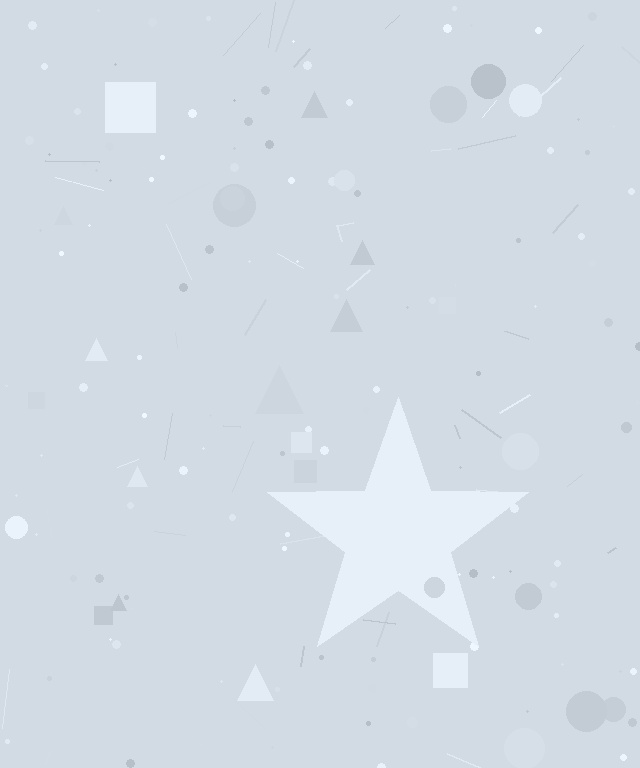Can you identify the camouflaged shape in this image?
The camouflaged shape is a star.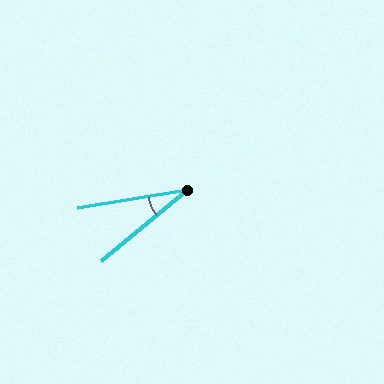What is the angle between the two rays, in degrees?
Approximately 30 degrees.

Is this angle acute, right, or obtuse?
It is acute.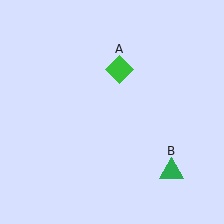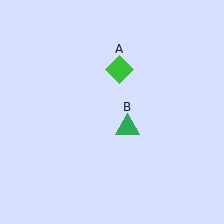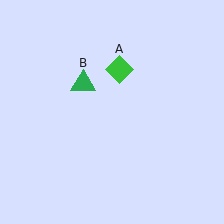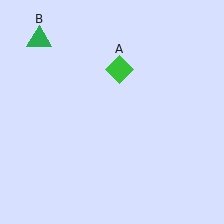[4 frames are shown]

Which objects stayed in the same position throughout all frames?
Green diamond (object A) remained stationary.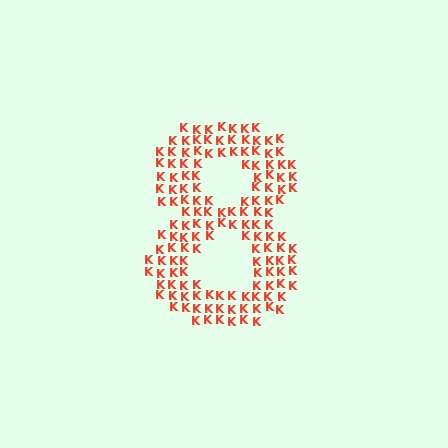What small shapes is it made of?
It is made of small letter K's.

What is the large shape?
The large shape is the digit 8.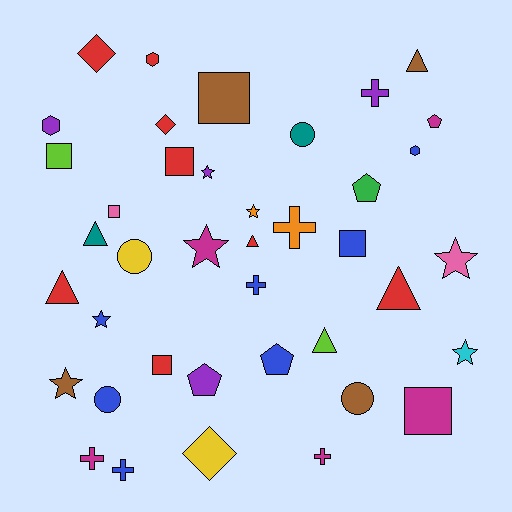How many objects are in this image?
There are 40 objects.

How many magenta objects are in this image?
There are 5 magenta objects.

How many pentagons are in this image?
There are 4 pentagons.